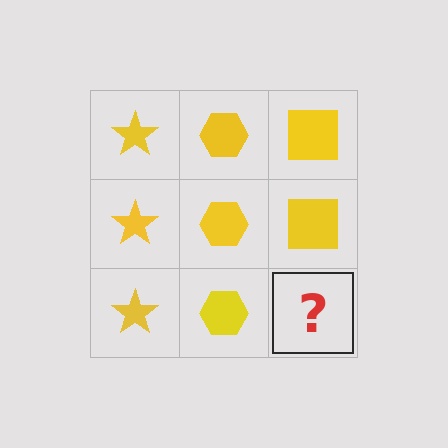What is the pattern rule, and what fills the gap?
The rule is that each column has a consistent shape. The gap should be filled with a yellow square.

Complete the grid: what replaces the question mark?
The question mark should be replaced with a yellow square.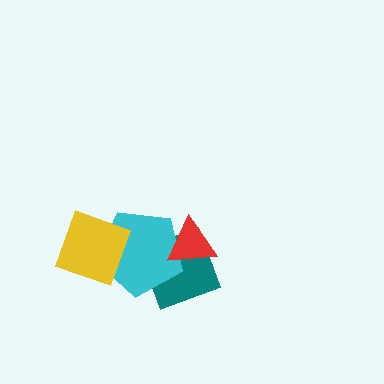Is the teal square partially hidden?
Yes, it is partially covered by another shape.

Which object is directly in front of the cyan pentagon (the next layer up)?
The red triangle is directly in front of the cyan pentagon.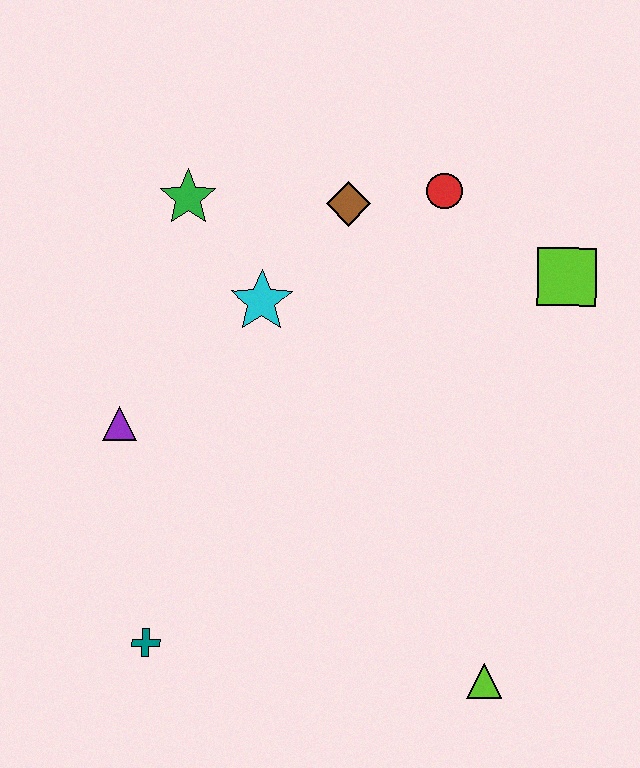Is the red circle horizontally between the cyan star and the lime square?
Yes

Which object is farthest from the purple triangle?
The lime square is farthest from the purple triangle.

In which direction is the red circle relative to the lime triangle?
The red circle is above the lime triangle.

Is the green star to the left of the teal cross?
No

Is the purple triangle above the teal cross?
Yes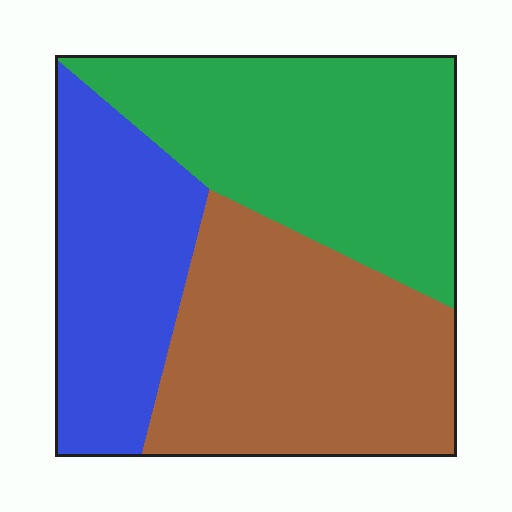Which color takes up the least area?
Blue, at roughly 25%.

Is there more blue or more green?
Green.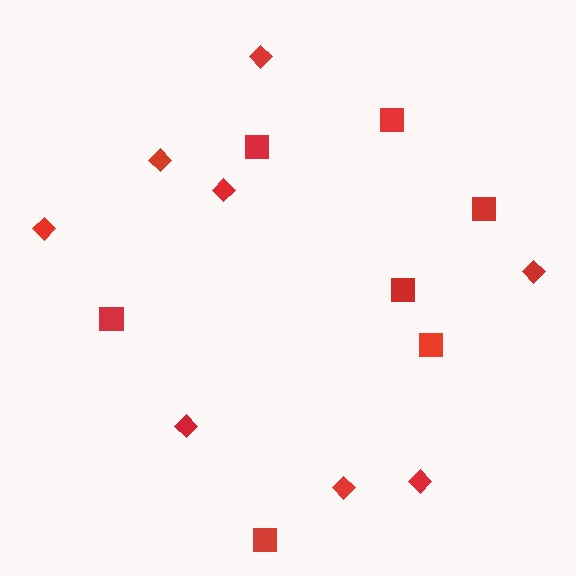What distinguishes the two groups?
There are 2 groups: one group of diamonds (8) and one group of squares (7).